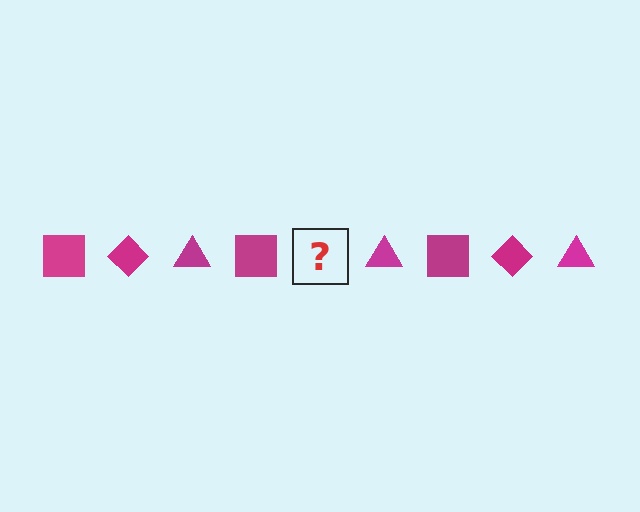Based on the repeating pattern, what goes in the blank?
The blank should be a magenta diamond.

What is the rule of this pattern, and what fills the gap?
The rule is that the pattern cycles through square, diamond, triangle shapes in magenta. The gap should be filled with a magenta diamond.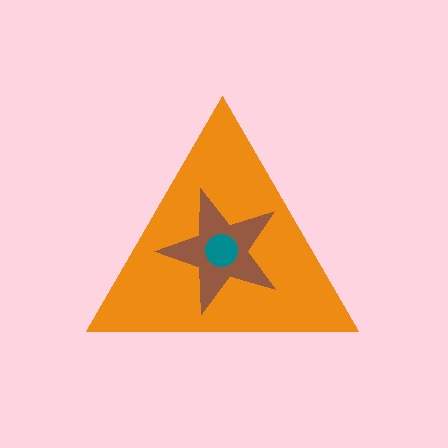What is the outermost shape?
The orange triangle.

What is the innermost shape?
The teal circle.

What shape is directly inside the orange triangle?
The brown star.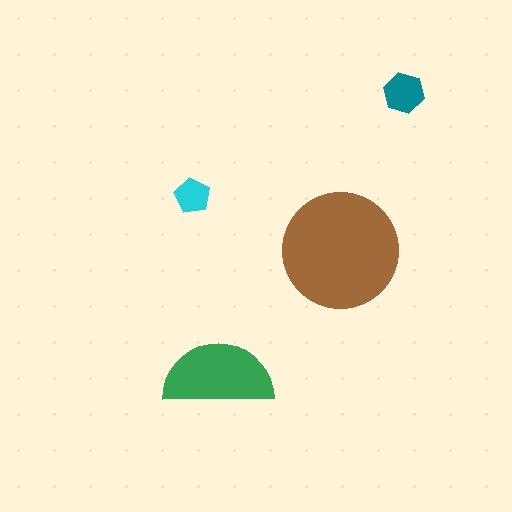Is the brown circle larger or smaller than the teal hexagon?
Larger.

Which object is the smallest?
The cyan pentagon.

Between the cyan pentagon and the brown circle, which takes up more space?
The brown circle.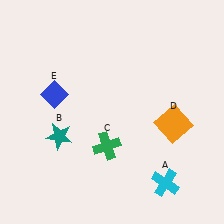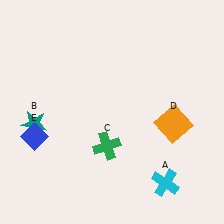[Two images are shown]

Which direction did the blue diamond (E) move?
The blue diamond (E) moved down.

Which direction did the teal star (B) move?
The teal star (B) moved left.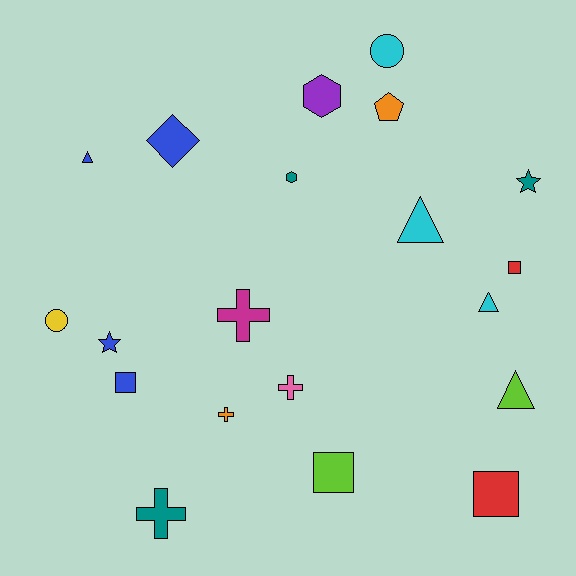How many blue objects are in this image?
There are 4 blue objects.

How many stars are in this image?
There are 2 stars.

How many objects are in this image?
There are 20 objects.